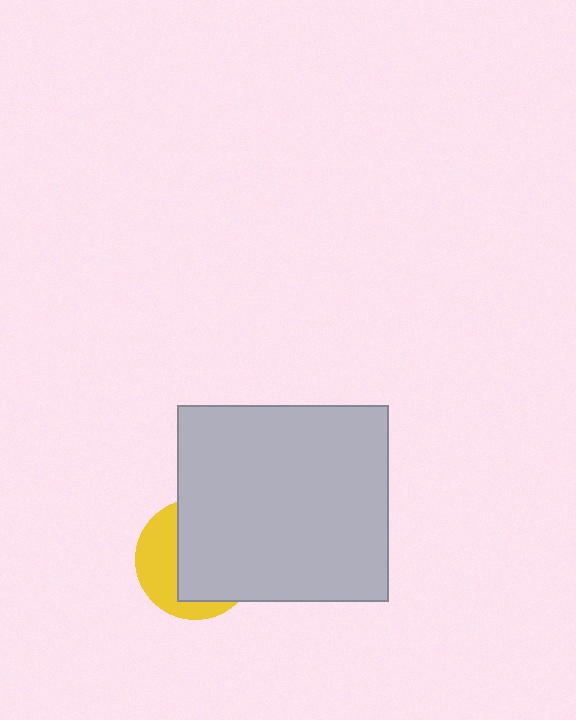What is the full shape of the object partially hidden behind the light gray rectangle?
The partially hidden object is a yellow circle.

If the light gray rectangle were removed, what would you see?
You would see the complete yellow circle.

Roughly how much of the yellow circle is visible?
A small part of it is visible (roughly 39%).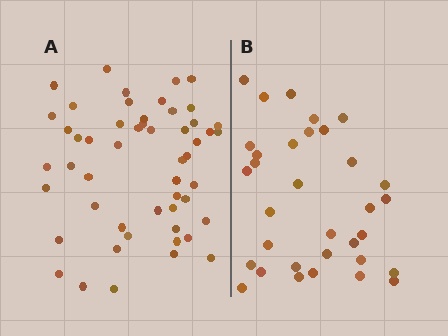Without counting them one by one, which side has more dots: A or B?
Region A (the left region) has more dots.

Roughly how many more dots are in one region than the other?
Region A has approximately 20 more dots than region B.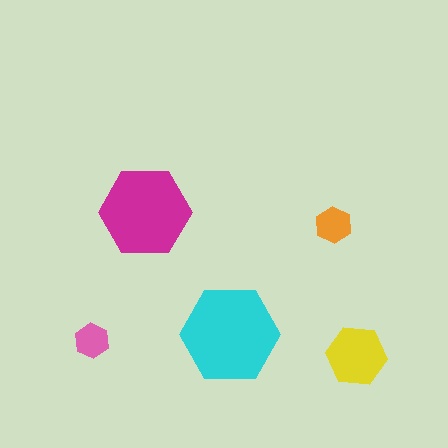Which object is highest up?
The magenta hexagon is topmost.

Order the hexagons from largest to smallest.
the cyan one, the magenta one, the yellow one, the orange one, the pink one.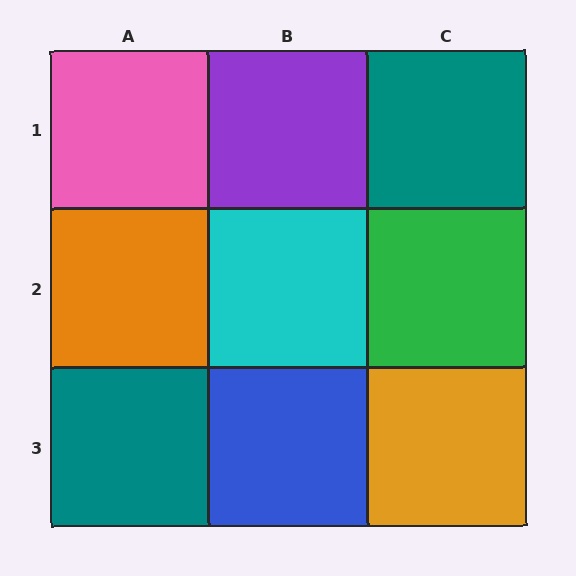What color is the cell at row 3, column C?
Orange.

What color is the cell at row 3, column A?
Teal.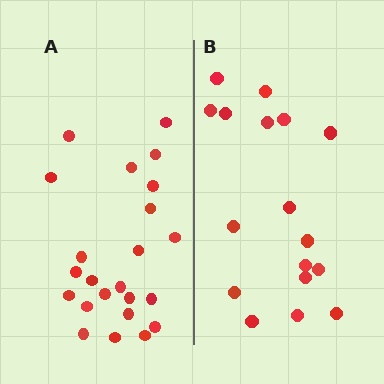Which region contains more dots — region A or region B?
Region A (the left region) has more dots.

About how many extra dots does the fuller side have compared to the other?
Region A has about 6 more dots than region B.